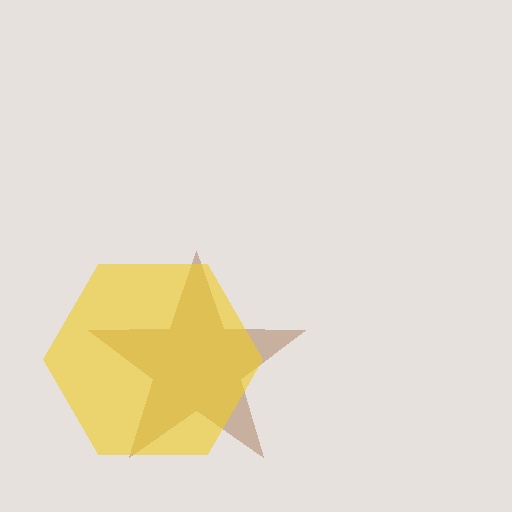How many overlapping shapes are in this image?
There are 2 overlapping shapes in the image.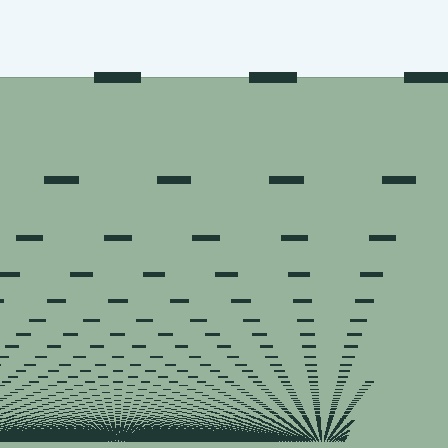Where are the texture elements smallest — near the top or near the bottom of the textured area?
Near the bottom.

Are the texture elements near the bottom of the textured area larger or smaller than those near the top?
Smaller. The gradient is inverted — elements near the bottom are smaller and denser.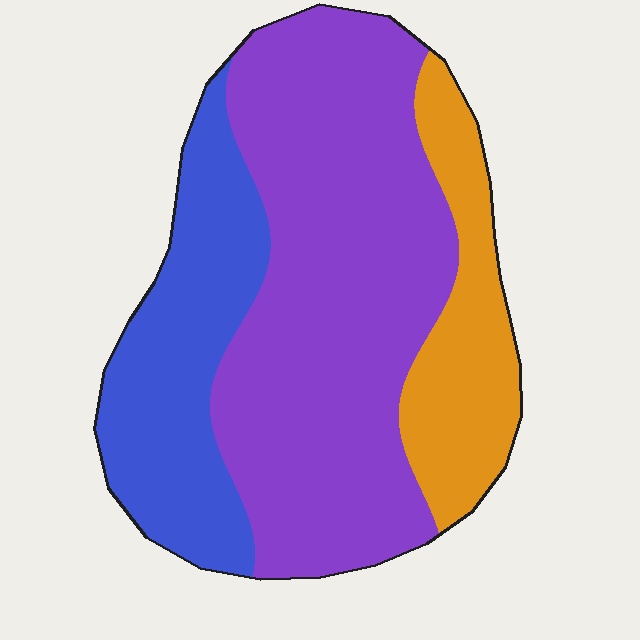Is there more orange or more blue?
Blue.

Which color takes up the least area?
Orange, at roughly 20%.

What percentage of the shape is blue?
Blue covers roughly 25% of the shape.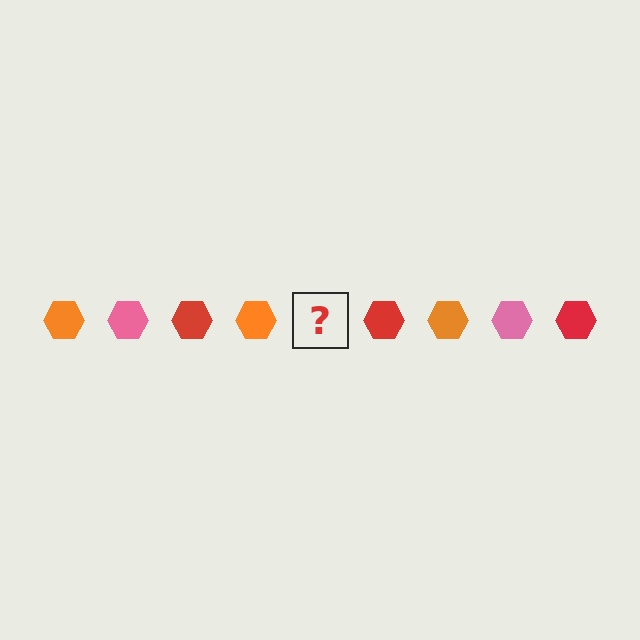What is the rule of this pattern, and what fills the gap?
The rule is that the pattern cycles through orange, pink, red hexagons. The gap should be filled with a pink hexagon.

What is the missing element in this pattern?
The missing element is a pink hexagon.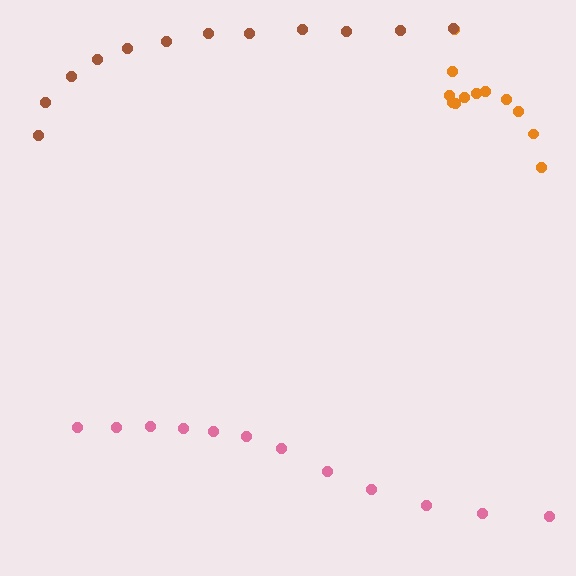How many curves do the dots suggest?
There are 3 distinct paths.